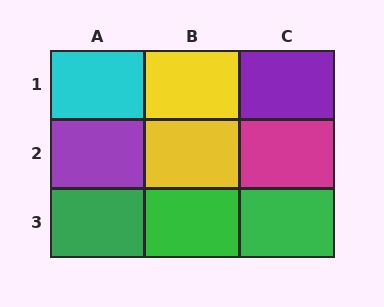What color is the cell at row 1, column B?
Yellow.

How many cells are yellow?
2 cells are yellow.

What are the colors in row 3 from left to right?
Green, green, green.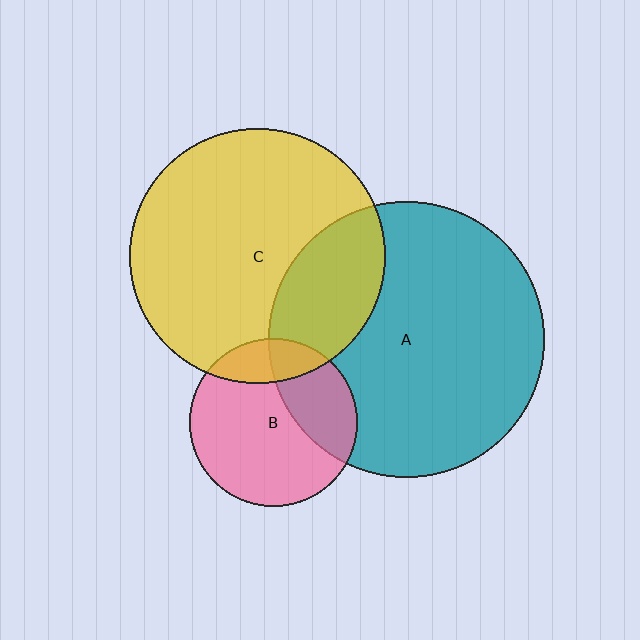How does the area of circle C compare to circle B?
Approximately 2.3 times.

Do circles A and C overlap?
Yes.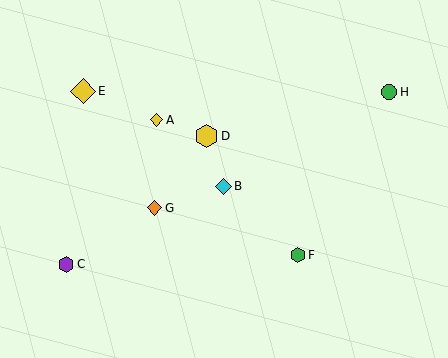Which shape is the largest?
The yellow diamond (labeled E) is the largest.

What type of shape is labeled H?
Shape H is a green circle.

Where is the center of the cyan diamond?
The center of the cyan diamond is at (223, 186).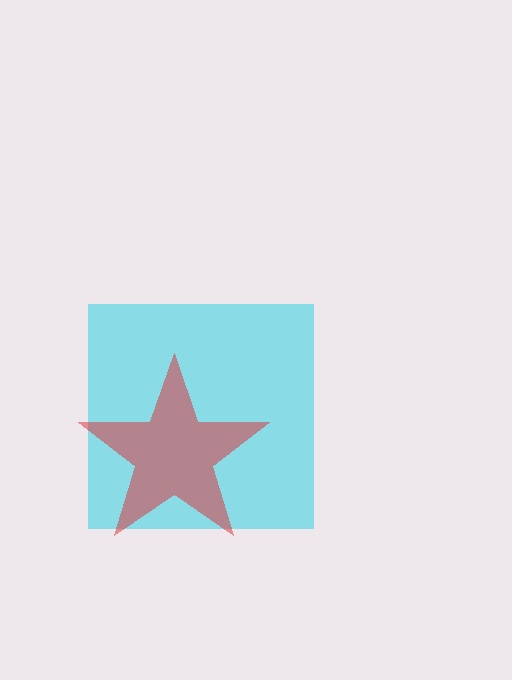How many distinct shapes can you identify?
There are 2 distinct shapes: a cyan square, a red star.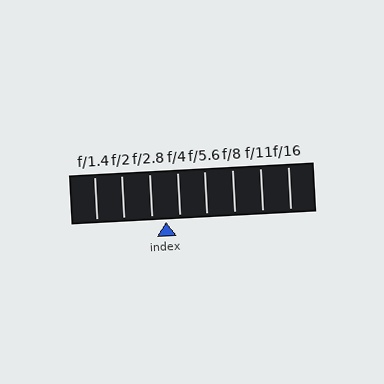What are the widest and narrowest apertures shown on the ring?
The widest aperture shown is f/1.4 and the narrowest is f/16.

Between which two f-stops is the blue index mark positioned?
The index mark is between f/2.8 and f/4.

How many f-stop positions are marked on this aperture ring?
There are 8 f-stop positions marked.